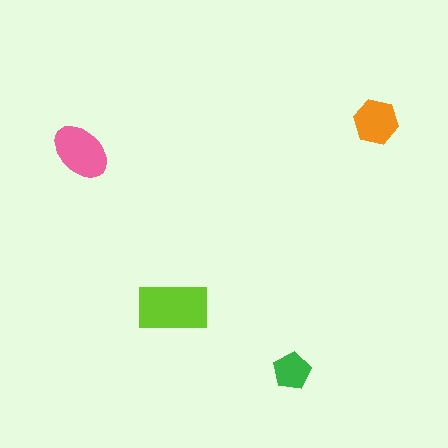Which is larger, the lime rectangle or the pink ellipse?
The lime rectangle.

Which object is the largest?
The lime rectangle.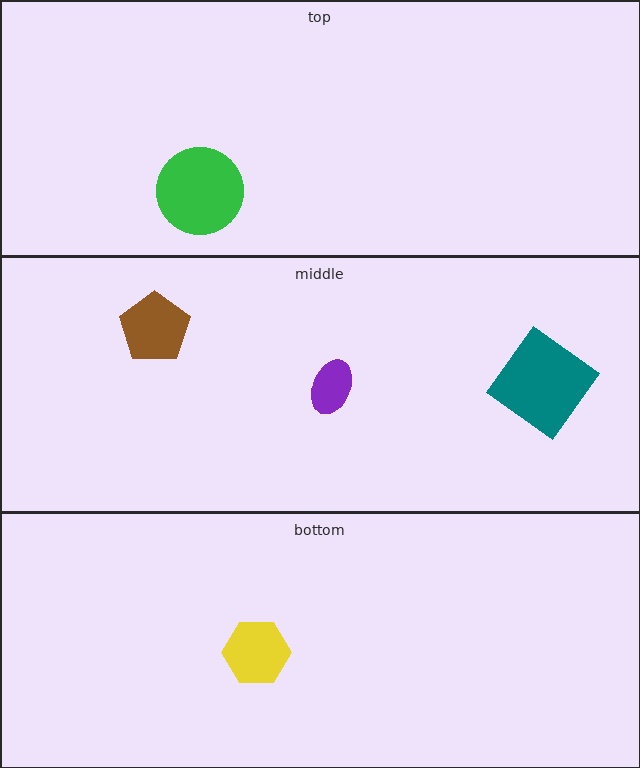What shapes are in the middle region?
The purple ellipse, the teal diamond, the brown pentagon.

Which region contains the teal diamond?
The middle region.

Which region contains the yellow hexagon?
The bottom region.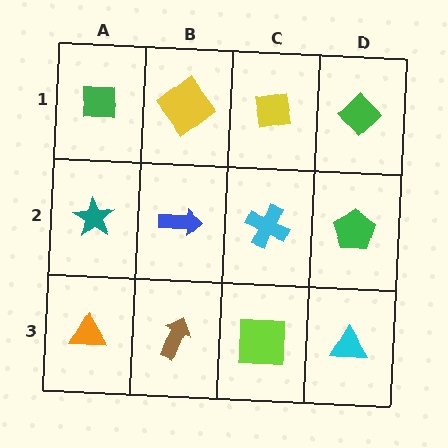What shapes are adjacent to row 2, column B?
A yellow diamond (row 1, column B), a brown arrow (row 3, column B), a teal star (row 2, column A), a cyan cross (row 2, column C).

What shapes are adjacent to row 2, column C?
A yellow square (row 1, column C), a lime square (row 3, column C), a blue arrow (row 2, column B), a green pentagon (row 2, column D).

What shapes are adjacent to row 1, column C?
A cyan cross (row 2, column C), a yellow diamond (row 1, column B), a green diamond (row 1, column D).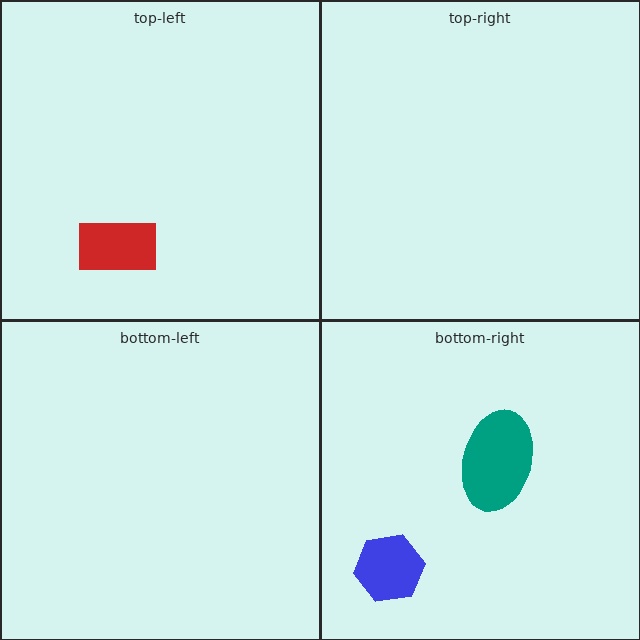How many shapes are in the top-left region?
1.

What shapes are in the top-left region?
The red rectangle.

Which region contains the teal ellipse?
The bottom-right region.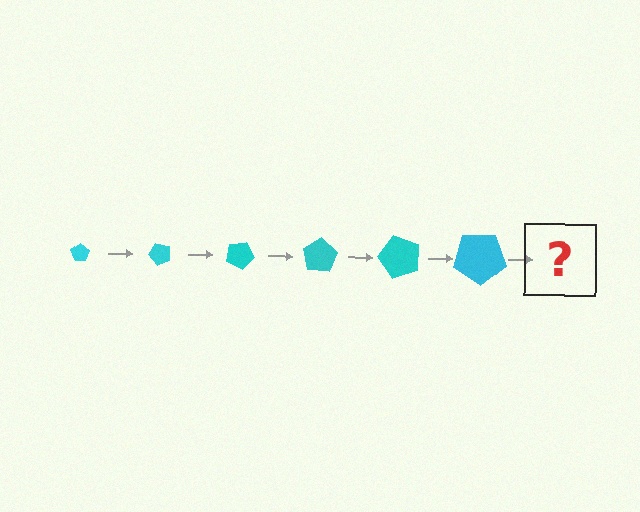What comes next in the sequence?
The next element should be a pentagon, larger than the previous one and rotated 300 degrees from the start.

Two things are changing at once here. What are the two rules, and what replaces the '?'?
The two rules are that the pentagon grows larger each step and it rotates 50 degrees each step. The '?' should be a pentagon, larger than the previous one and rotated 300 degrees from the start.